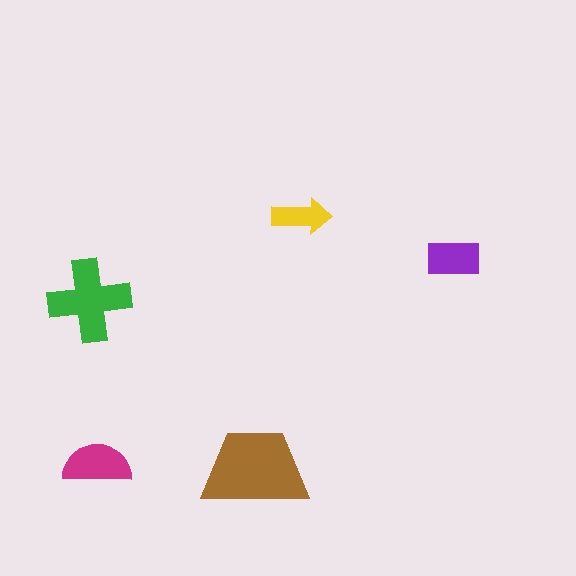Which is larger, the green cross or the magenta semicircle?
The green cross.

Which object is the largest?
The brown trapezoid.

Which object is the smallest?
The yellow arrow.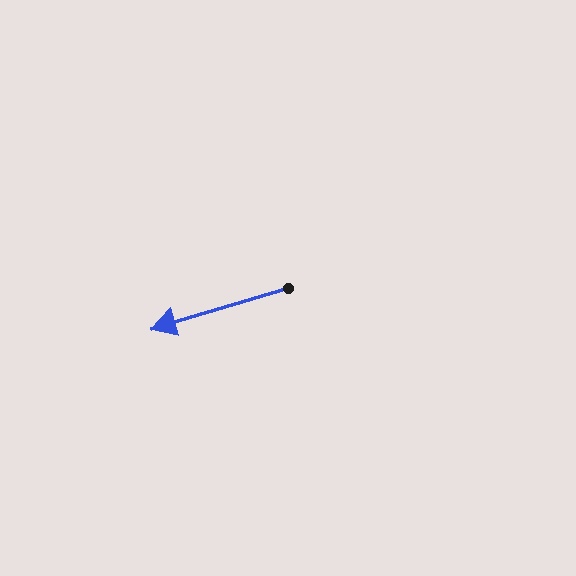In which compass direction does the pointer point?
West.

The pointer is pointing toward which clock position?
Roughly 8 o'clock.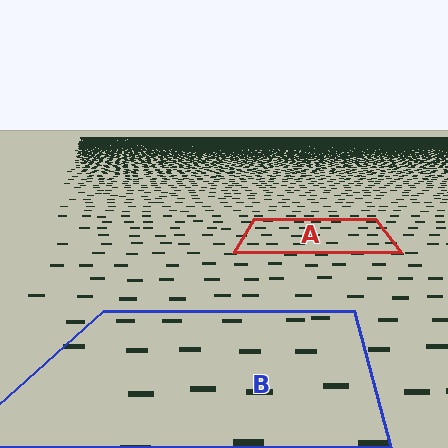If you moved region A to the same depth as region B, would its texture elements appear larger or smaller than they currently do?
They would appear larger. At a closer depth, the same texture elements are projected at a bigger on-screen size.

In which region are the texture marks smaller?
The texture marks are smaller in region A, because it is farther away.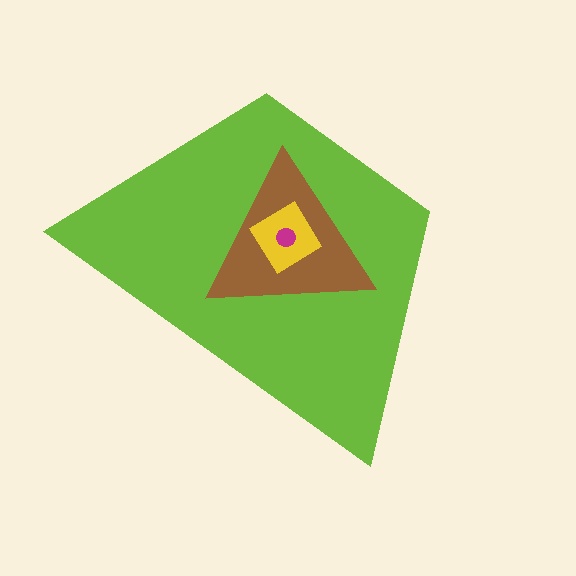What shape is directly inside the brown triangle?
The yellow diamond.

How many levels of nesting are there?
4.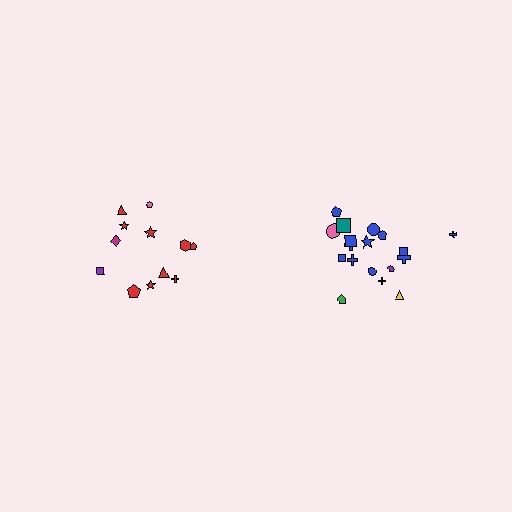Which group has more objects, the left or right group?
The right group.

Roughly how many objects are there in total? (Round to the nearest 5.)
Roughly 30 objects in total.